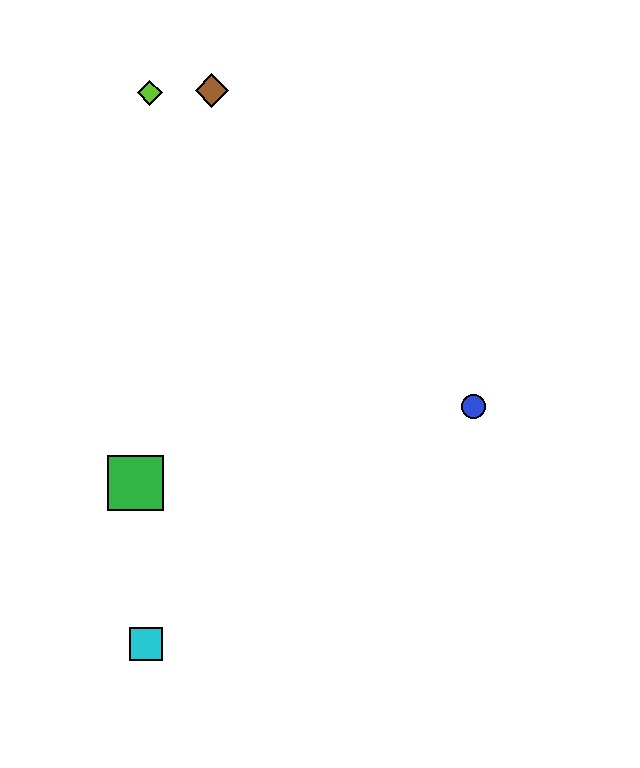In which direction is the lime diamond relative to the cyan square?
The lime diamond is above the cyan square.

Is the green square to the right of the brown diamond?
No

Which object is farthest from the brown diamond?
The cyan square is farthest from the brown diamond.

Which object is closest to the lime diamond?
The brown diamond is closest to the lime diamond.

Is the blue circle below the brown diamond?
Yes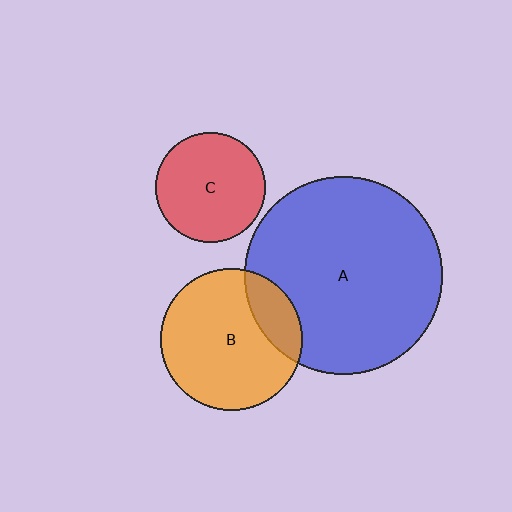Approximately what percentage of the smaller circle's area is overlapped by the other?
Approximately 20%.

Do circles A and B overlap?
Yes.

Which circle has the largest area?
Circle A (blue).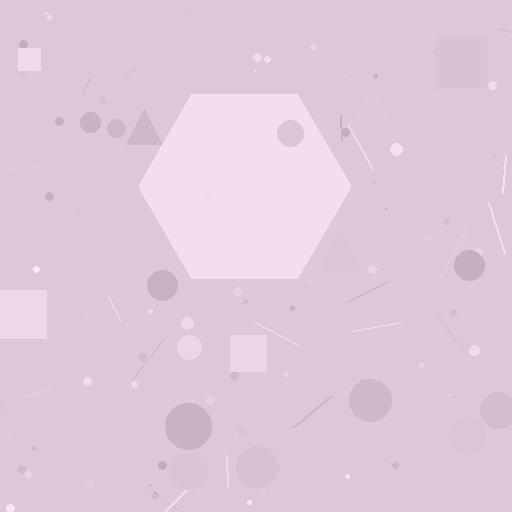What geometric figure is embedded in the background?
A hexagon is embedded in the background.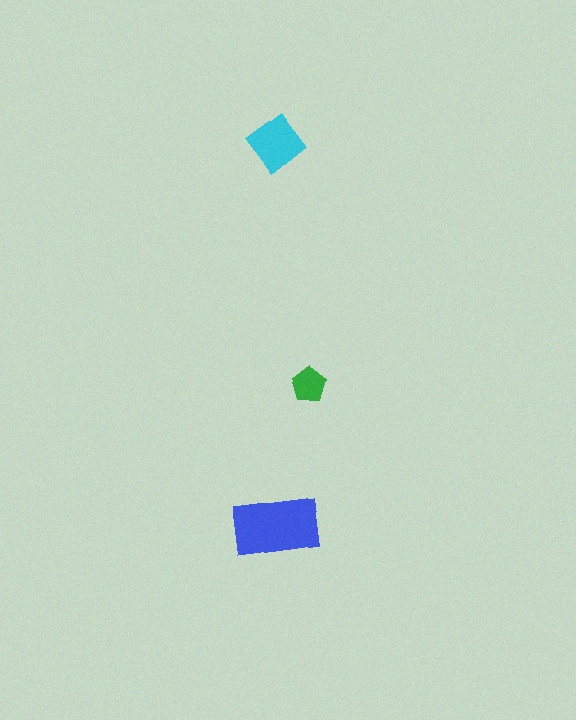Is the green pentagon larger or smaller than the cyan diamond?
Smaller.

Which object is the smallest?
The green pentagon.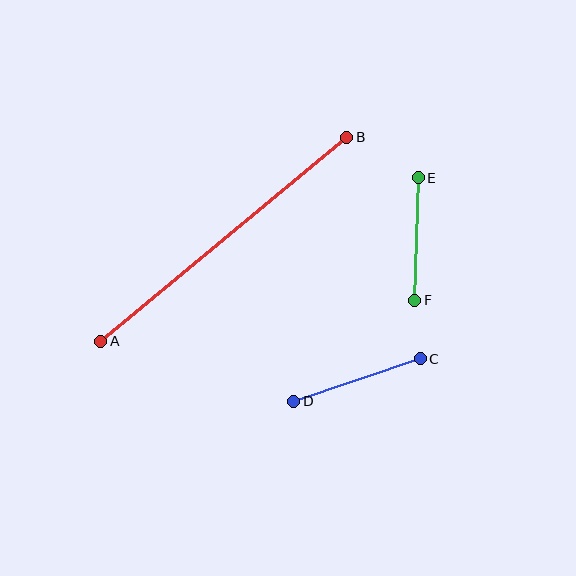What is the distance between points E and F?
The distance is approximately 122 pixels.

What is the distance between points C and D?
The distance is approximately 134 pixels.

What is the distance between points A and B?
The distance is approximately 320 pixels.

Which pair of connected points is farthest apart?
Points A and B are farthest apart.